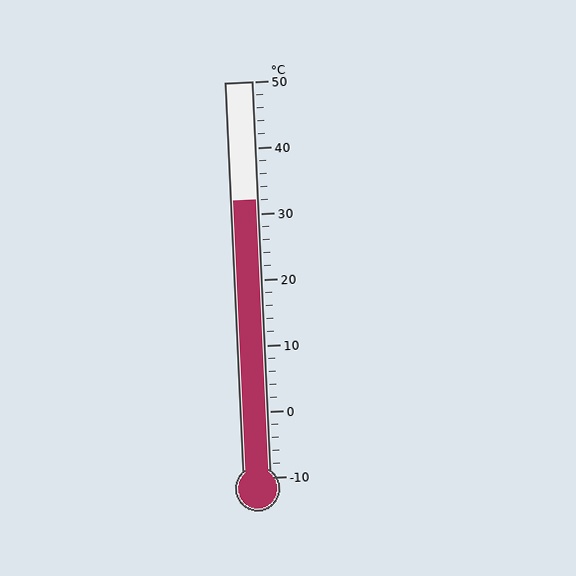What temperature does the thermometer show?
The thermometer shows approximately 32°C.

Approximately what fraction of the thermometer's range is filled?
The thermometer is filled to approximately 70% of its range.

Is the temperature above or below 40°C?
The temperature is below 40°C.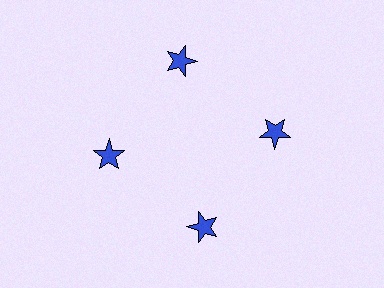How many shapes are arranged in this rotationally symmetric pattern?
There are 4 shapes, arranged in 4 groups of 1.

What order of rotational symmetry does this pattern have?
This pattern has 4-fold rotational symmetry.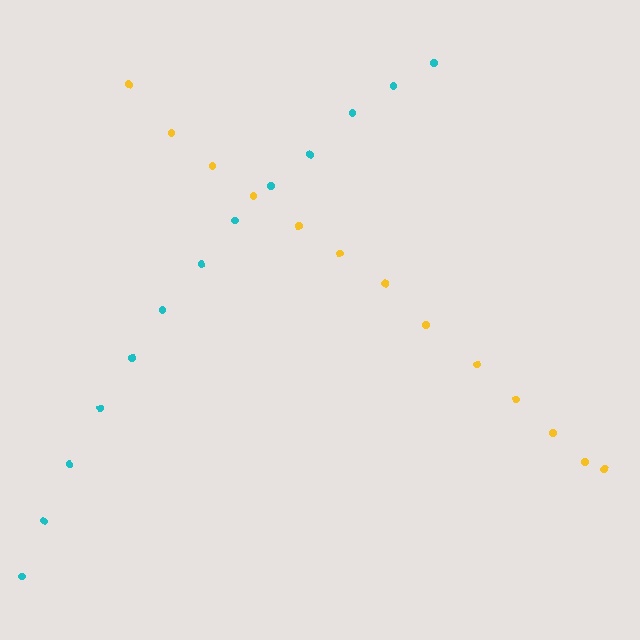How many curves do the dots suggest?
There are 2 distinct paths.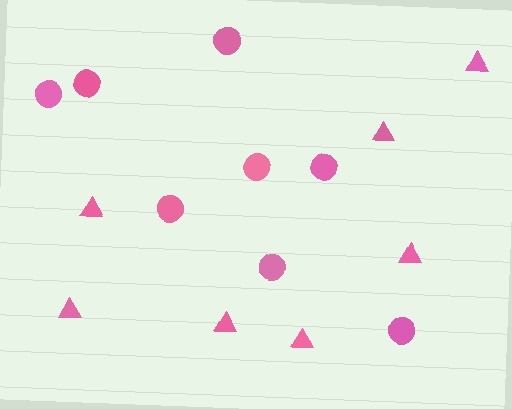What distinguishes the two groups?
There are 2 groups: one group of circles (8) and one group of triangles (7).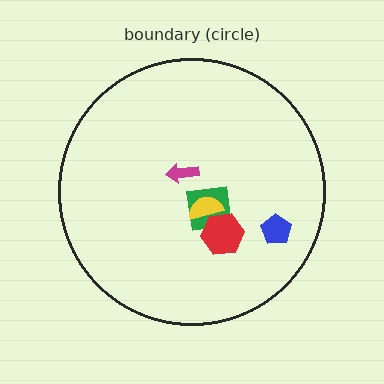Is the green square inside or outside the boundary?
Inside.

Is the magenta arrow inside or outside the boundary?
Inside.